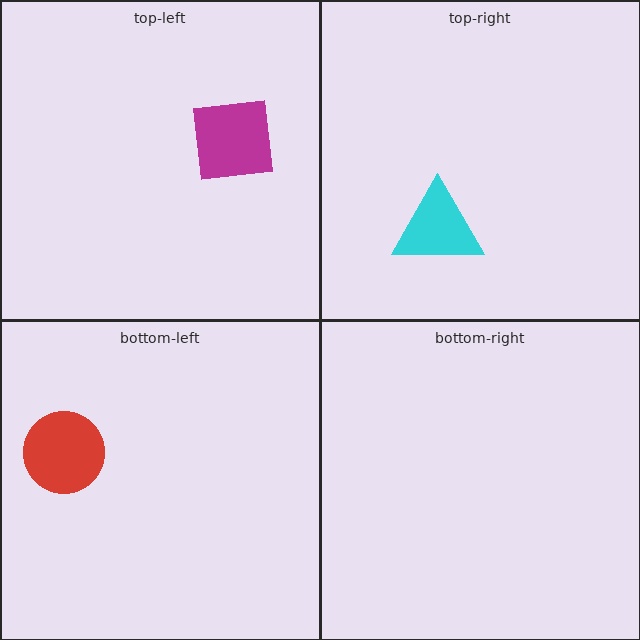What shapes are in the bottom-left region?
The red circle.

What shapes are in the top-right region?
The cyan triangle.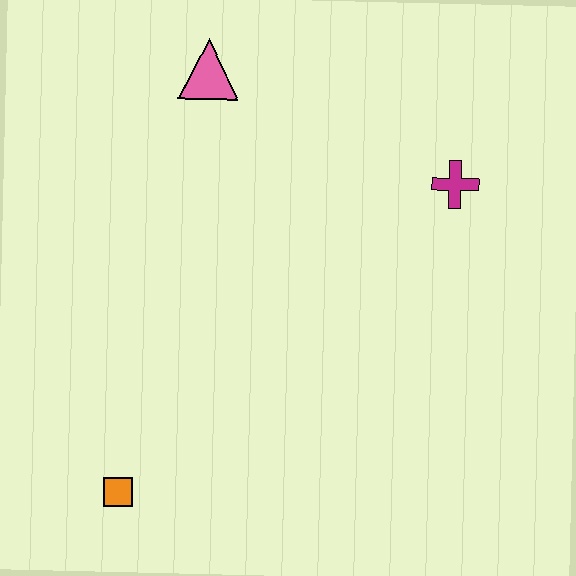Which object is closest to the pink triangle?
The magenta cross is closest to the pink triangle.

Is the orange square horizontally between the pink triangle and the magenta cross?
No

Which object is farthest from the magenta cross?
The orange square is farthest from the magenta cross.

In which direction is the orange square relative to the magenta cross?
The orange square is to the left of the magenta cross.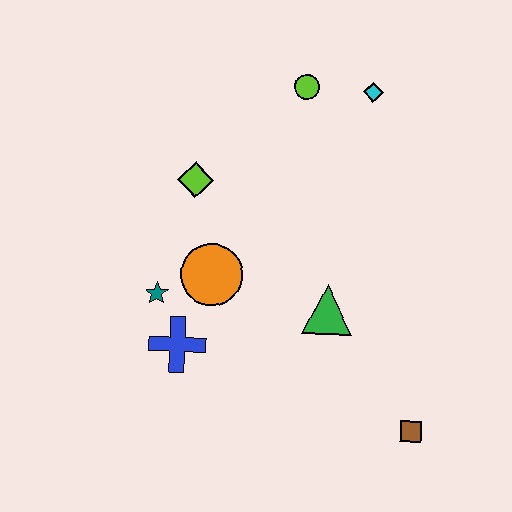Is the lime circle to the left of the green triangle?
Yes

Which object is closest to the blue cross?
The teal star is closest to the blue cross.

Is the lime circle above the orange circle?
Yes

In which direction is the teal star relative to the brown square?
The teal star is to the left of the brown square.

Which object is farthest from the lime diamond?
The brown square is farthest from the lime diamond.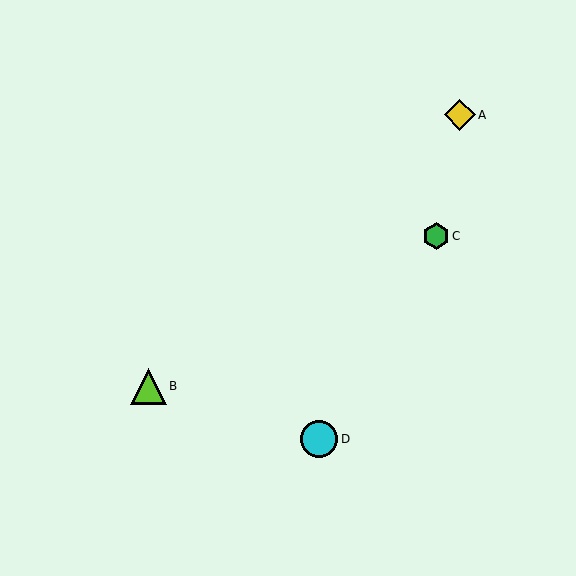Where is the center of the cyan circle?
The center of the cyan circle is at (319, 439).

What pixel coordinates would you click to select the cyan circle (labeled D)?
Click at (319, 439) to select the cyan circle D.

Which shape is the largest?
The cyan circle (labeled D) is the largest.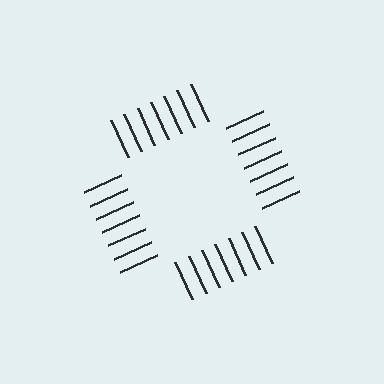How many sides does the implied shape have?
4 sides — the line-ends trace a square.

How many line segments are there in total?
28 — 7 along each of the 4 edges.